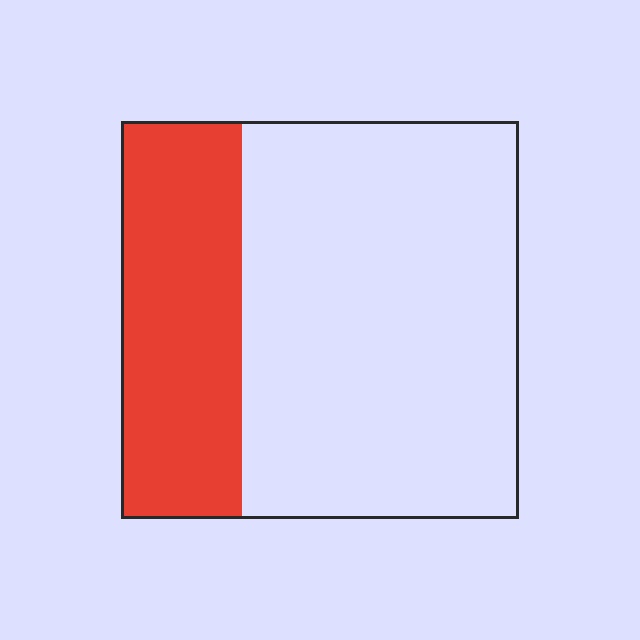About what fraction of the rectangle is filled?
About one third (1/3).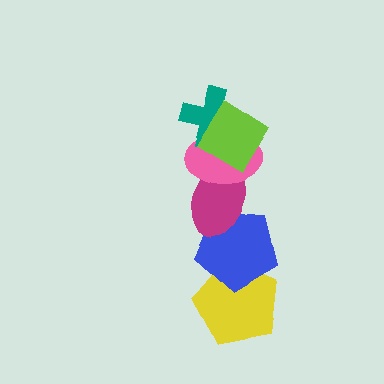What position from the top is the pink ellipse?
The pink ellipse is 3rd from the top.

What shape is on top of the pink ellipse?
The teal cross is on top of the pink ellipse.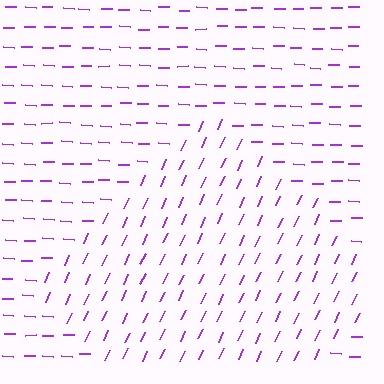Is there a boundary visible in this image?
Yes, there is a texture boundary formed by a change in line orientation.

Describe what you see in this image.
The image is filled with small purple line segments. A diamond region in the image has lines oriented differently from the surrounding lines, creating a visible texture boundary.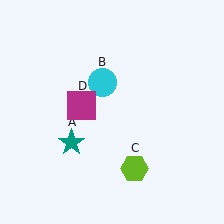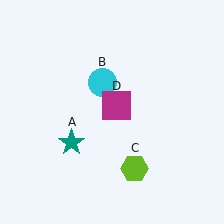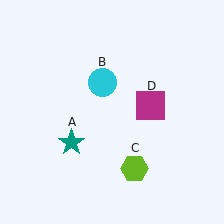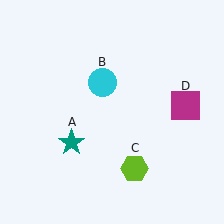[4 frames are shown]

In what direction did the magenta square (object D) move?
The magenta square (object D) moved right.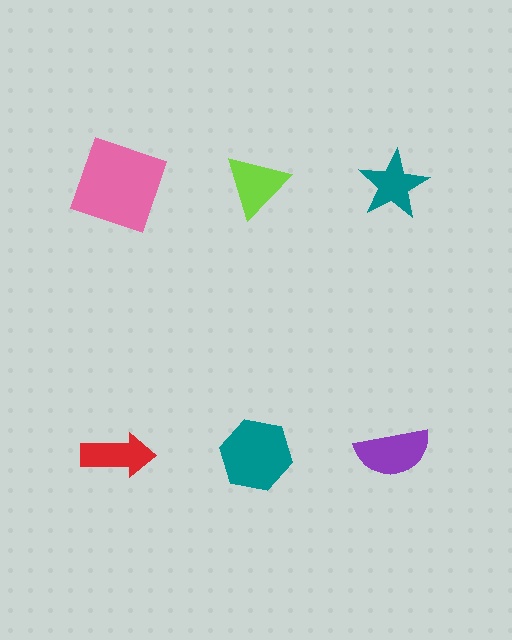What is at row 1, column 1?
A pink square.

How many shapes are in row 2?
3 shapes.